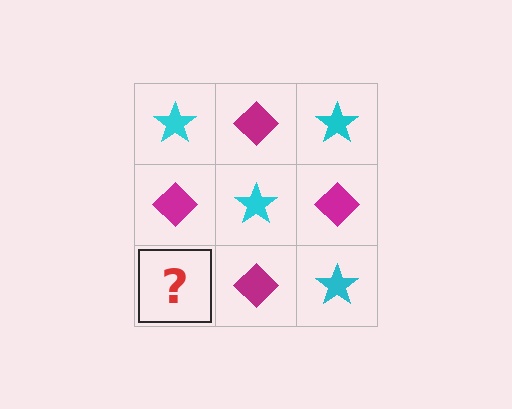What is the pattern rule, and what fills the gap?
The rule is that it alternates cyan star and magenta diamond in a checkerboard pattern. The gap should be filled with a cyan star.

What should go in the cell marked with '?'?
The missing cell should contain a cyan star.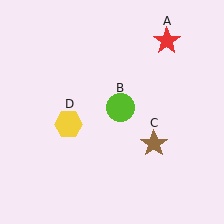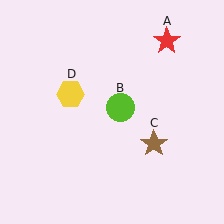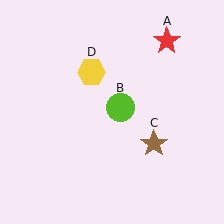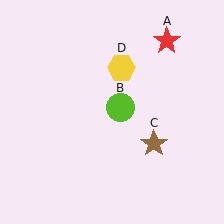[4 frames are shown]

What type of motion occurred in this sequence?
The yellow hexagon (object D) rotated clockwise around the center of the scene.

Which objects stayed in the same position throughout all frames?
Red star (object A) and lime circle (object B) and brown star (object C) remained stationary.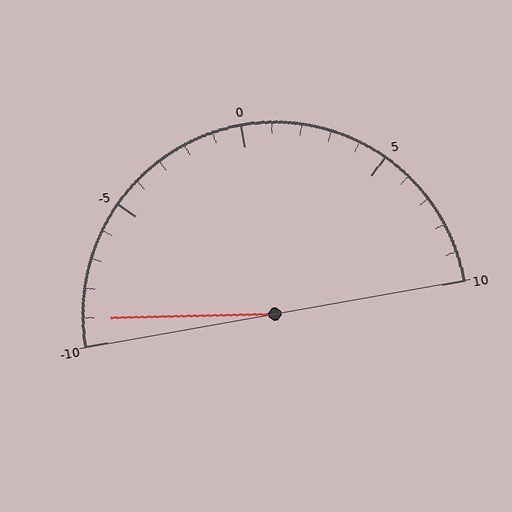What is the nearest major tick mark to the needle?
The nearest major tick mark is -10.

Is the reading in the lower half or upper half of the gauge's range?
The reading is in the lower half of the range (-10 to 10).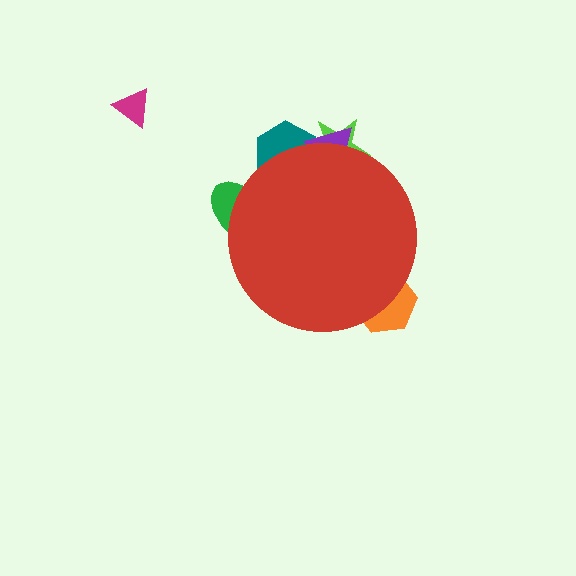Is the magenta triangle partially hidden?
No, the magenta triangle is fully visible.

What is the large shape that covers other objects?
A red circle.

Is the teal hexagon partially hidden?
Yes, the teal hexagon is partially hidden behind the red circle.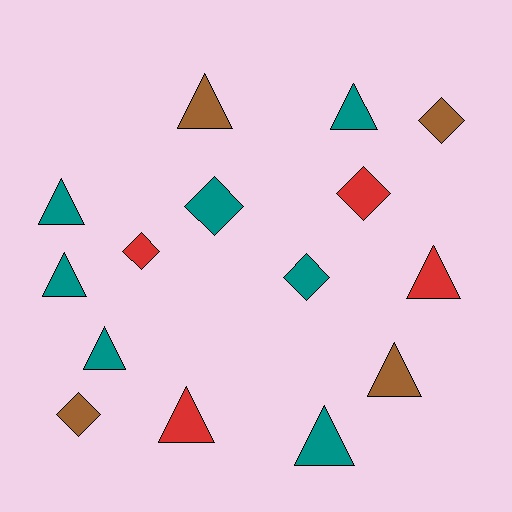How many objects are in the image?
There are 15 objects.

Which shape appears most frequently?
Triangle, with 9 objects.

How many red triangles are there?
There are 2 red triangles.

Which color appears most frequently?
Teal, with 7 objects.